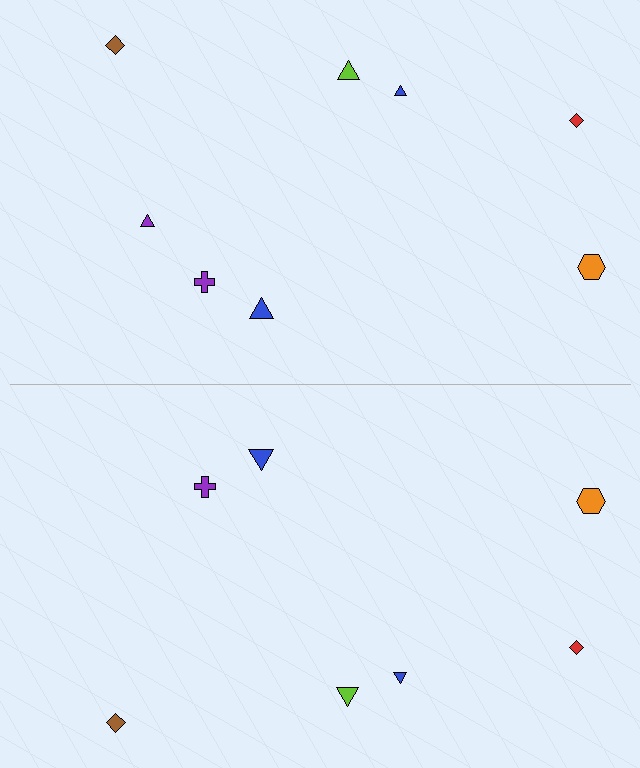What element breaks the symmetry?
A purple triangle is missing from the bottom side.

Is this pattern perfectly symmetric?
No, the pattern is not perfectly symmetric. A purple triangle is missing from the bottom side.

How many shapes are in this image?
There are 15 shapes in this image.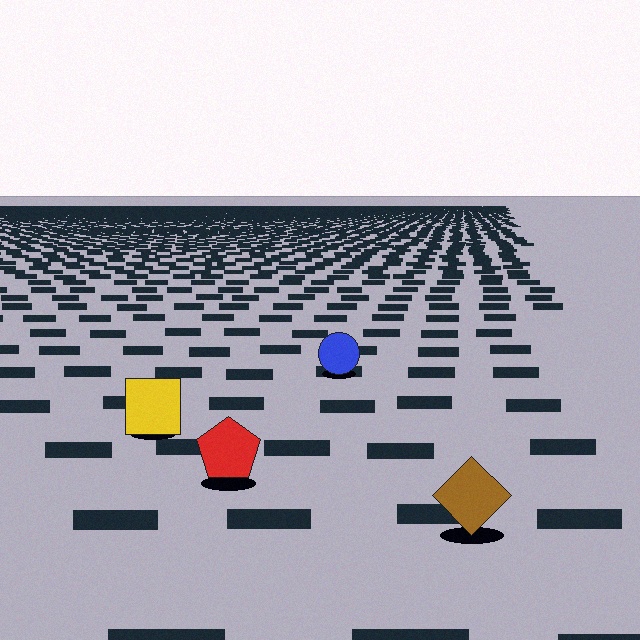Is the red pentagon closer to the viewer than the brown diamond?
No. The brown diamond is closer — you can tell from the texture gradient: the ground texture is coarser near it.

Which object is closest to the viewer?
The brown diamond is closest. The texture marks near it are larger and more spread out.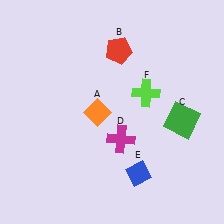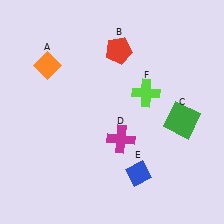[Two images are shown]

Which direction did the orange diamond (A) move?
The orange diamond (A) moved left.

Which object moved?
The orange diamond (A) moved left.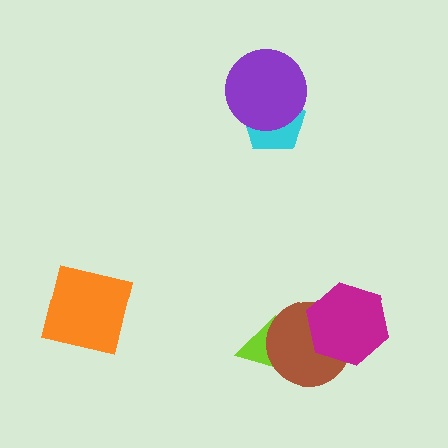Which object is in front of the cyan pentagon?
The purple circle is in front of the cyan pentagon.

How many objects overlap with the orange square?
0 objects overlap with the orange square.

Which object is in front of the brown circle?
The magenta hexagon is in front of the brown circle.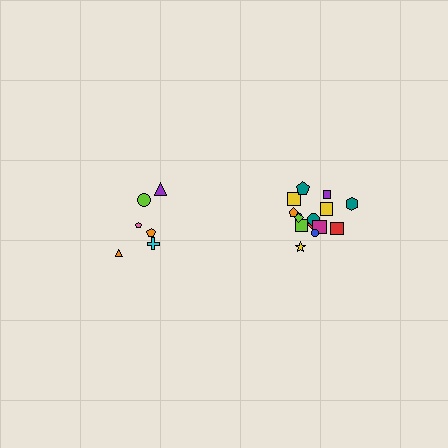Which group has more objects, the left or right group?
The right group.